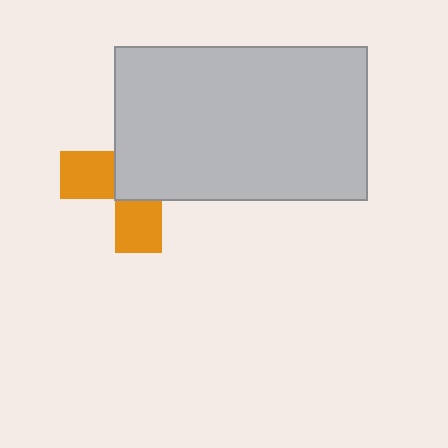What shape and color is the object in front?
The object in front is a light gray rectangle.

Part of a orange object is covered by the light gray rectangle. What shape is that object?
It is a cross.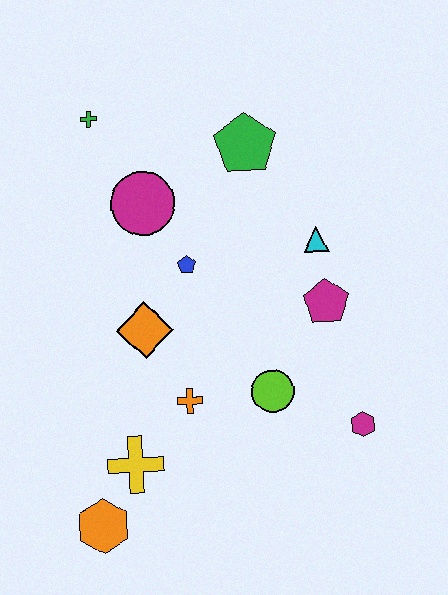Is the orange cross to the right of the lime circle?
No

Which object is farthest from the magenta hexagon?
The green cross is farthest from the magenta hexagon.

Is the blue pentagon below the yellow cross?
No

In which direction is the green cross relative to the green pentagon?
The green cross is to the left of the green pentagon.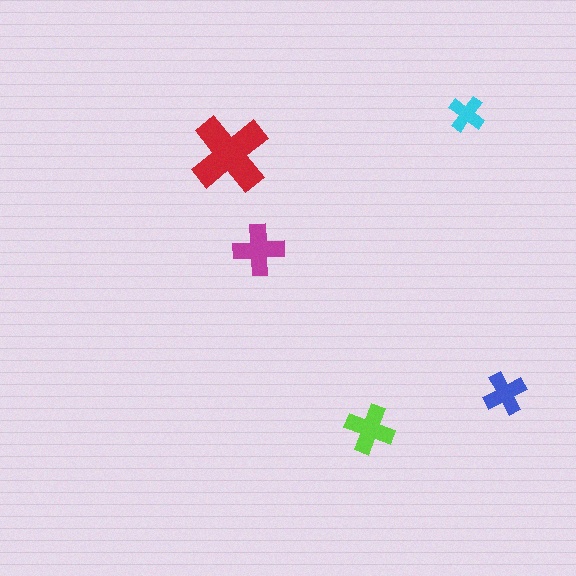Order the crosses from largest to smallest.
the red one, the magenta one, the lime one, the blue one, the cyan one.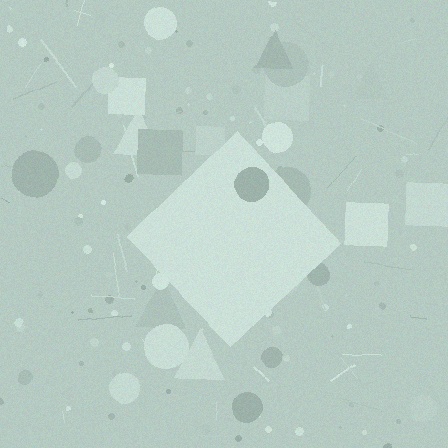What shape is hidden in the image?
A diamond is hidden in the image.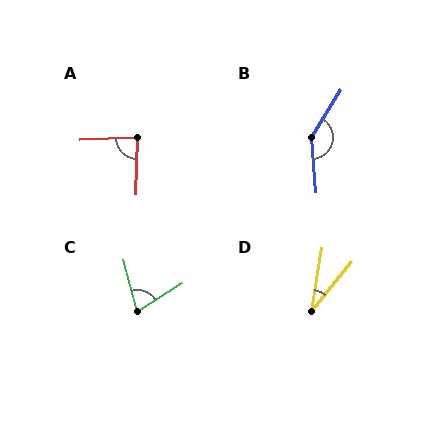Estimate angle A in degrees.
Approximately 86 degrees.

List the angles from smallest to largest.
D (30°), C (73°), A (86°), B (144°).